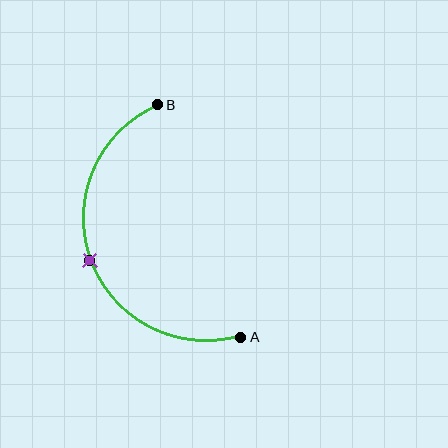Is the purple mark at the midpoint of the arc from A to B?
Yes. The purple mark lies on the arc at equal arc-length from both A and B — it is the arc midpoint.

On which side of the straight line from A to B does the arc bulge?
The arc bulges to the left of the straight line connecting A and B.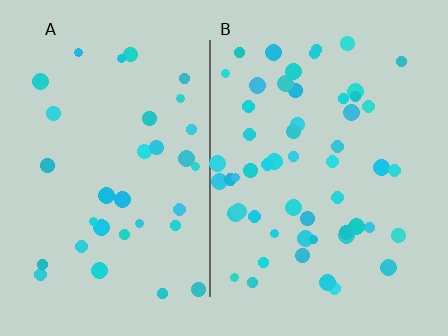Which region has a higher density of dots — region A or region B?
B (the right).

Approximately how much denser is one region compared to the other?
Approximately 1.6× — region B over region A.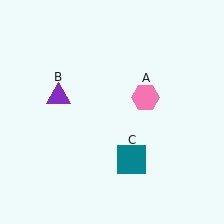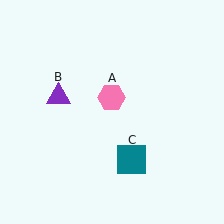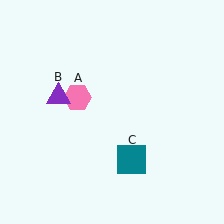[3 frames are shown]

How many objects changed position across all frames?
1 object changed position: pink hexagon (object A).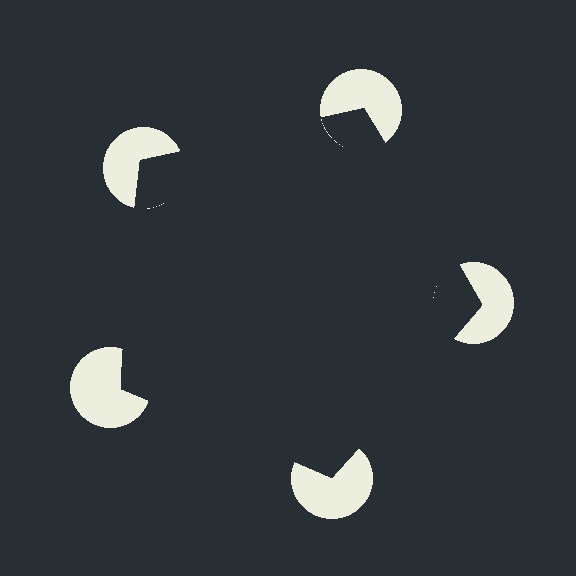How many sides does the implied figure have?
5 sides.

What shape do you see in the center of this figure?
An illusory pentagon — its edges are inferred from the aligned wedge cuts in the pac-man discs, not physically drawn.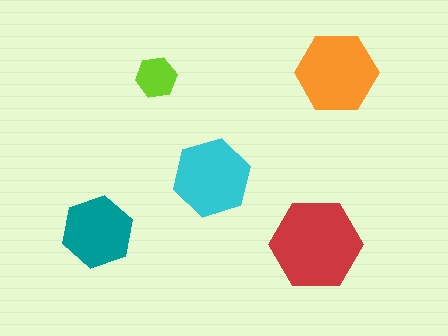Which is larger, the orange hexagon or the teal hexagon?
The orange one.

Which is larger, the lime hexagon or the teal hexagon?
The teal one.